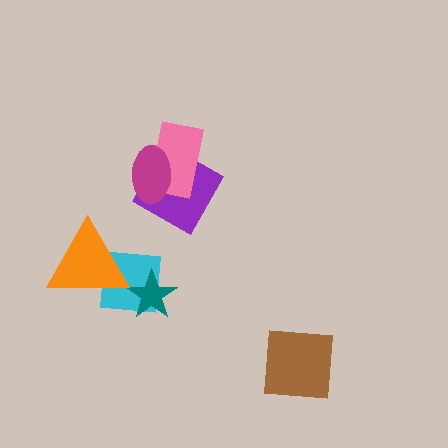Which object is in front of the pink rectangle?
The magenta ellipse is in front of the pink rectangle.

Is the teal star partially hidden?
No, no other shape covers it.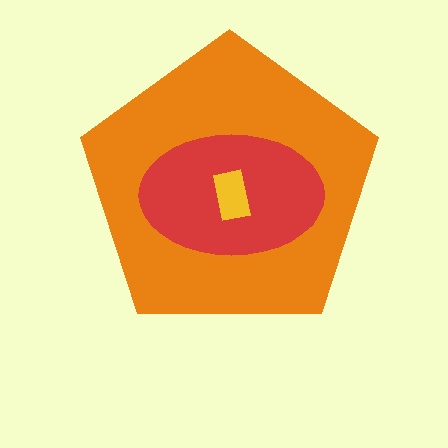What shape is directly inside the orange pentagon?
The red ellipse.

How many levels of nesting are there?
3.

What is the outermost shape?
The orange pentagon.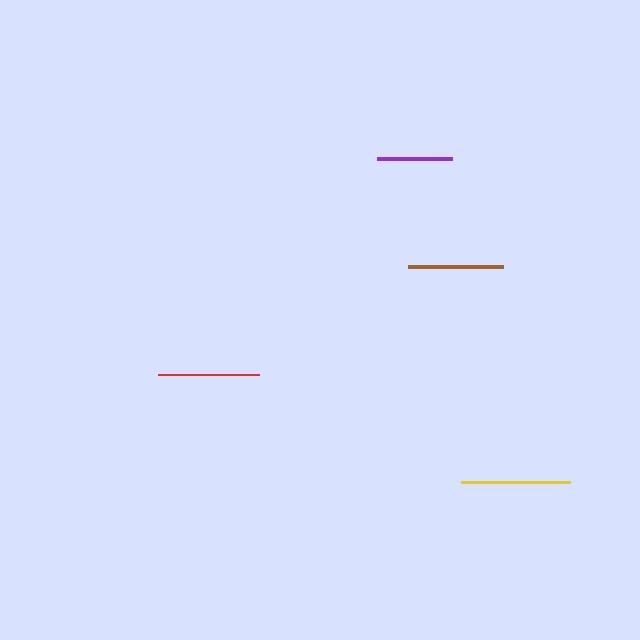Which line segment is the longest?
The yellow line is the longest at approximately 109 pixels.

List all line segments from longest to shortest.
From longest to shortest: yellow, red, brown, purple.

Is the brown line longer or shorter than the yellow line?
The yellow line is longer than the brown line.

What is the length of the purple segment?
The purple segment is approximately 74 pixels long.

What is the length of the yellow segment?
The yellow segment is approximately 109 pixels long.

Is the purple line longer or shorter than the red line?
The red line is longer than the purple line.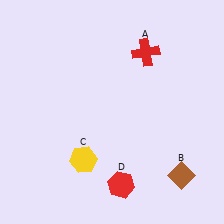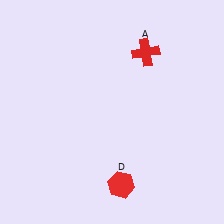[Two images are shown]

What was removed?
The yellow hexagon (C), the brown diamond (B) were removed in Image 2.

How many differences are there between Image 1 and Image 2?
There are 2 differences between the two images.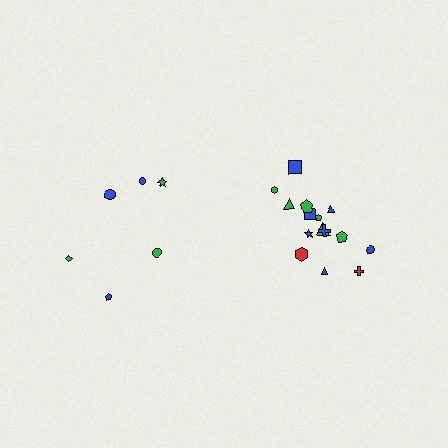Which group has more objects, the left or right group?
The right group.